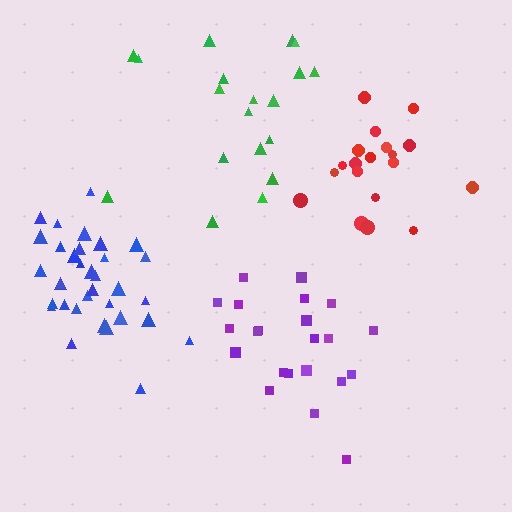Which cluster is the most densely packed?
Blue.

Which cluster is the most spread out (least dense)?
Green.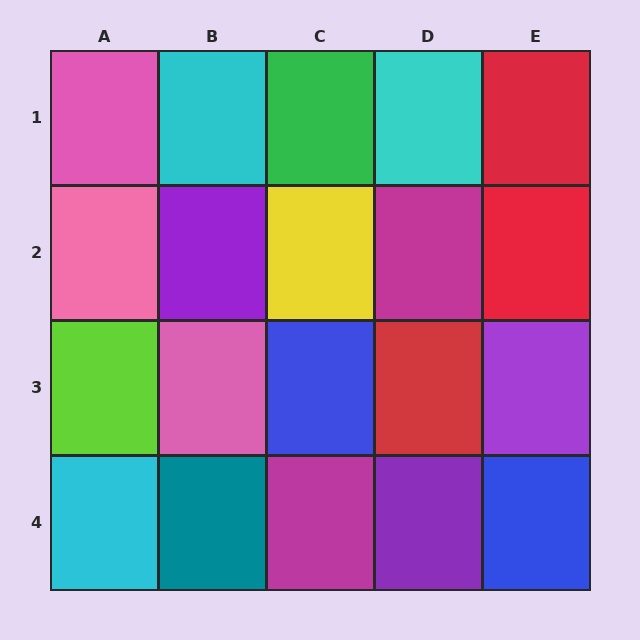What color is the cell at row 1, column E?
Red.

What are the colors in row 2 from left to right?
Pink, purple, yellow, magenta, red.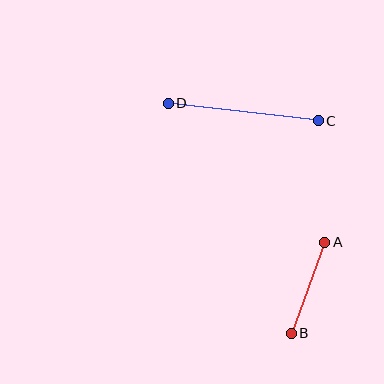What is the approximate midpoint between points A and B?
The midpoint is at approximately (308, 288) pixels.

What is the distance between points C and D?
The distance is approximately 151 pixels.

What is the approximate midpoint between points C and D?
The midpoint is at approximately (243, 112) pixels.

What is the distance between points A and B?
The distance is approximately 97 pixels.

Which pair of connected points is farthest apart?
Points C and D are farthest apart.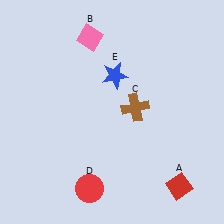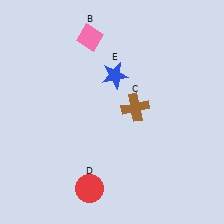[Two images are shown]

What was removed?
The red diamond (A) was removed in Image 2.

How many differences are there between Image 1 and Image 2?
There is 1 difference between the two images.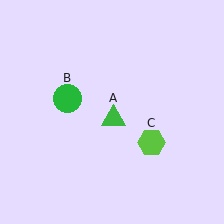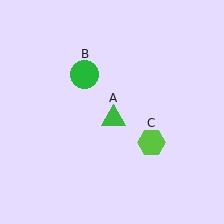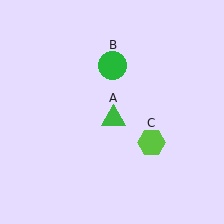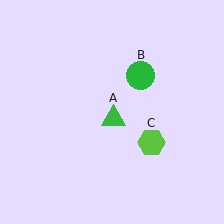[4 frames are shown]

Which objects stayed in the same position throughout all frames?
Green triangle (object A) and lime hexagon (object C) remained stationary.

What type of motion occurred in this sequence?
The green circle (object B) rotated clockwise around the center of the scene.